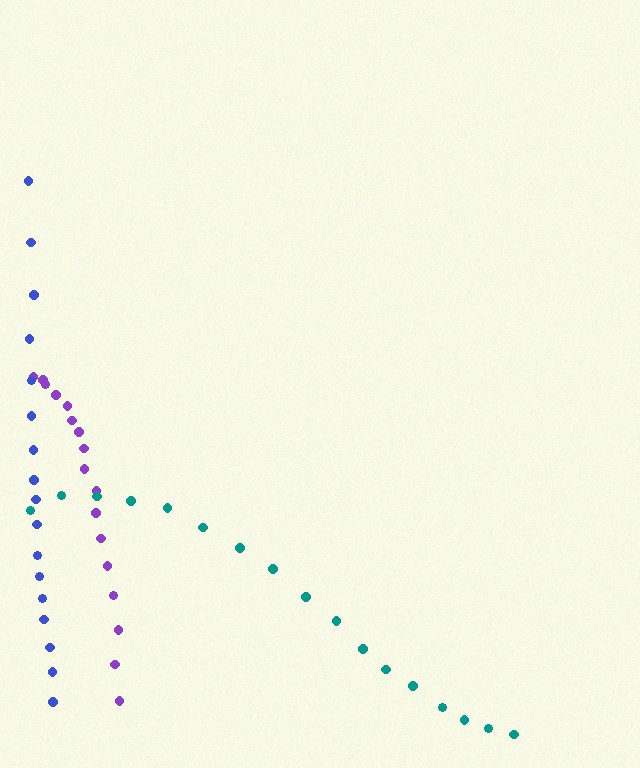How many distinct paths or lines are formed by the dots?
There are 3 distinct paths.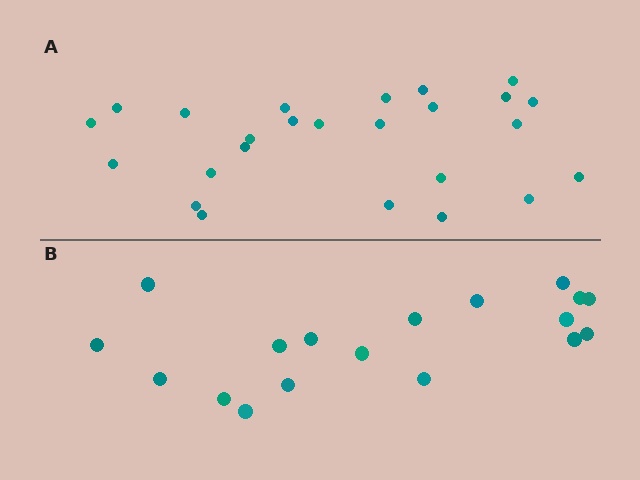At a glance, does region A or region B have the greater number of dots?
Region A (the top region) has more dots.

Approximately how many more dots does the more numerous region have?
Region A has roughly 8 or so more dots than region B.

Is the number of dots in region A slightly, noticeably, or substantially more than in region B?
Region A has noticeably more, but not dramatically so. The ratio is roughly 1.4 to 1.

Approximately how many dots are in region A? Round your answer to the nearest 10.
About 20 dots. (The exact count is 25, which rounds to 20.)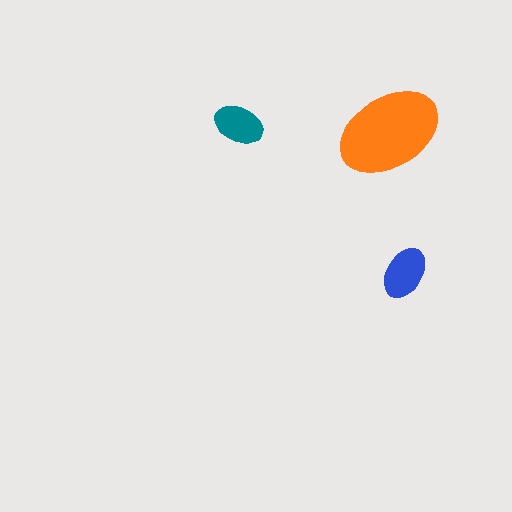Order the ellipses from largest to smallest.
the orange one, the blue one, the teal one.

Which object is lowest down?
The blue ellipse is bottommost.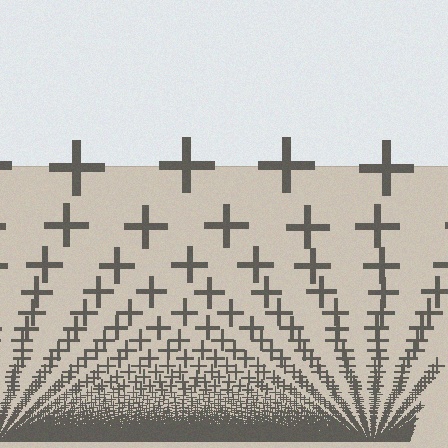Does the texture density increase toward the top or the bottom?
Density increases toward the bottom.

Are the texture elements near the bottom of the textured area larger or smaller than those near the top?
Smaller. The gradient is inverted — elements near the bottom are smaller and denser.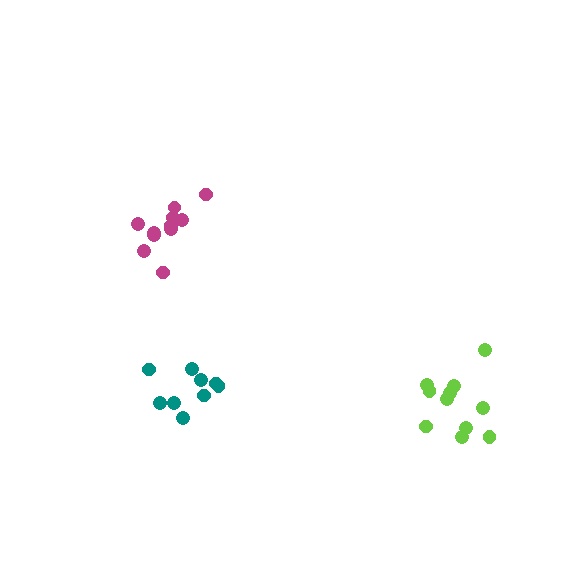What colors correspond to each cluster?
The clusters are colored: magenta, teal, lime.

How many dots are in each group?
Group 1: 11 dots, Group 2: 9 dots, Group 3: 11 dots (31 total).